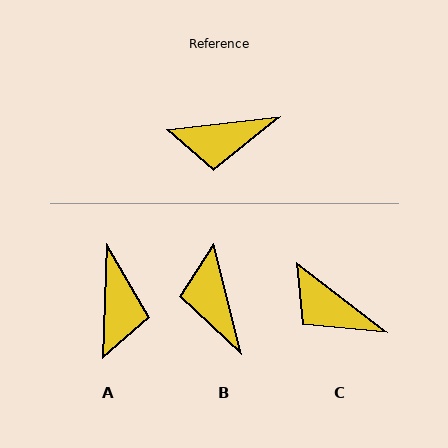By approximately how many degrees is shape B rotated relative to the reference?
Approximately 82 degrees clockwise.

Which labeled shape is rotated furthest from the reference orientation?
B, about 82 degrees away.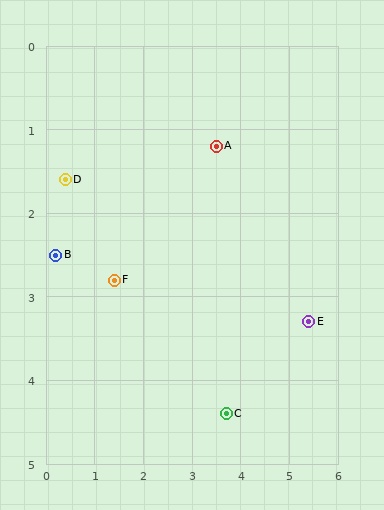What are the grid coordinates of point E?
Point E is at approximately (5.4, 3.3).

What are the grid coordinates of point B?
Point B is at approximately (0.2, 2.5).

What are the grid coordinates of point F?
Point F is at approximately (1.4, 2.8).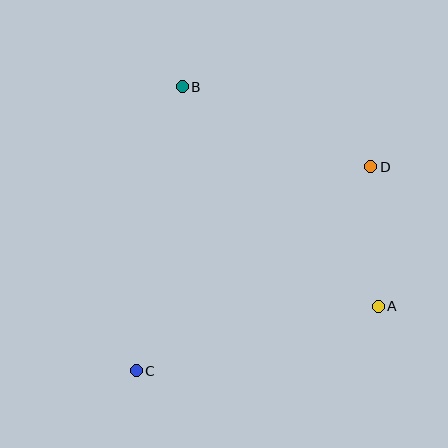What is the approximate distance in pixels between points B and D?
The distance between B and D is approximately 205 pixels.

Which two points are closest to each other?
Points A and D are closest to each other.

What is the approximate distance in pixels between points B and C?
The distance between B and C is approximately 288 pixels.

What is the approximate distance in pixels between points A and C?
The distance between A and C is approximately 250 pixels.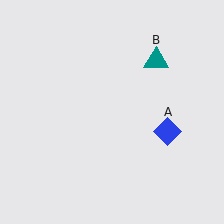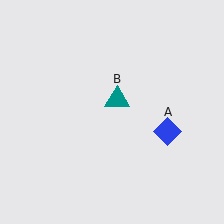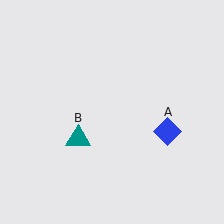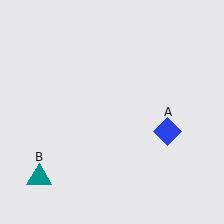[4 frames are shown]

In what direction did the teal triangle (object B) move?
The teal triangle (object B) moved down and to the left.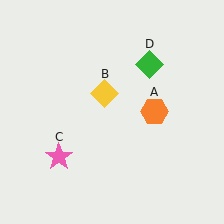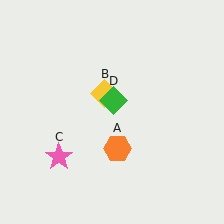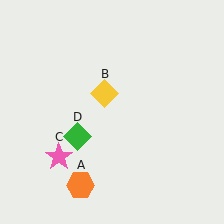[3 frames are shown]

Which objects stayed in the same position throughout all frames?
Yellow diamond (object B) and pink star (object C) remained stationary.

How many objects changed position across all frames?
2 objects changed position: orange hexagon (object A), green diamond (object D).